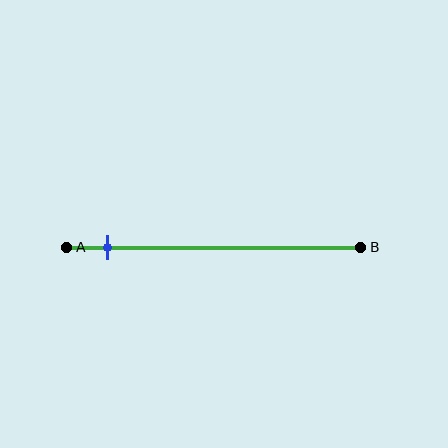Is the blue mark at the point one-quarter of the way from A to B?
No, the mark is at about 15% from A, not at the 25% one-quarter point.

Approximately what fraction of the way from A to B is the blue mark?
The blue mark is approximately 15% of the way from A to B.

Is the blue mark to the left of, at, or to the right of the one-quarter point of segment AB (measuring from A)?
The blue mark is to the left of the one-quarter point of segment AB.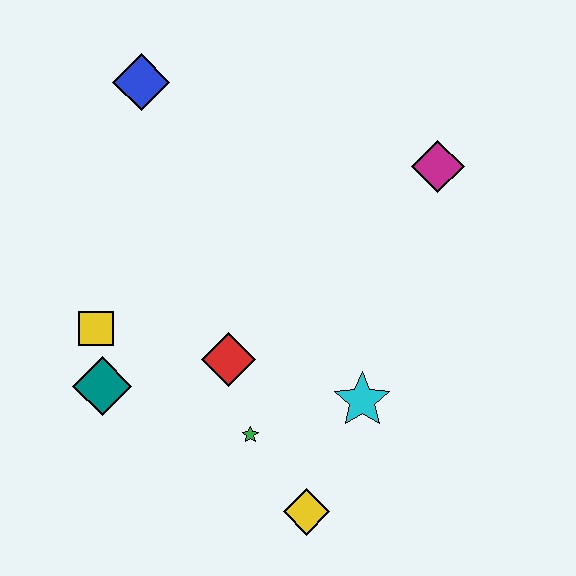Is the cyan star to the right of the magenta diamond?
No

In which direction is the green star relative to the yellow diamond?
The green star is above the yellow diamond.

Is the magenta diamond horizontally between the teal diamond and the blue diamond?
No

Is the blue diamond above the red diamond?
Yes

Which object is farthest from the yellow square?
The magenta diamond is farthest from the yellow square.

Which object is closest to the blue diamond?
The yellow square is closest to the blue diamond.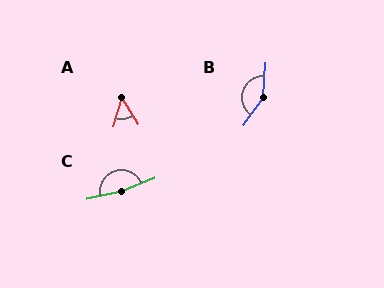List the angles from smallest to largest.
A (48°), B (149°), C (169°).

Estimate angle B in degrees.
Approximately 149 degrees.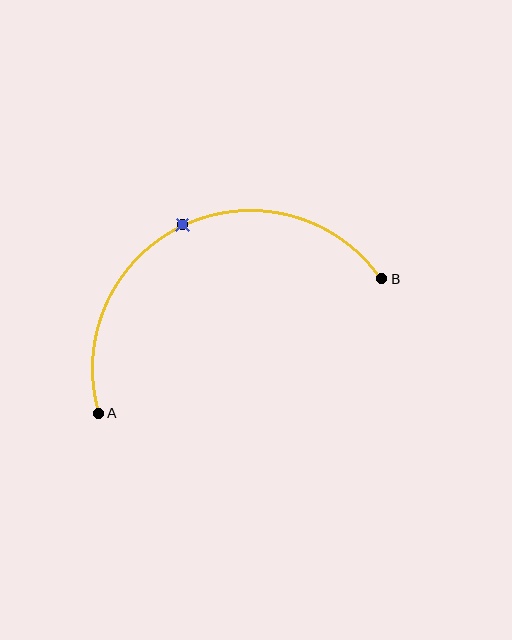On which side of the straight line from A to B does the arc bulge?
The arc bulges above the straight line connecting A and B.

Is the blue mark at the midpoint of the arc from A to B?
Yes. The blue mark lies on the arc at equal arc-length from both A and B — it is the arc midpoint.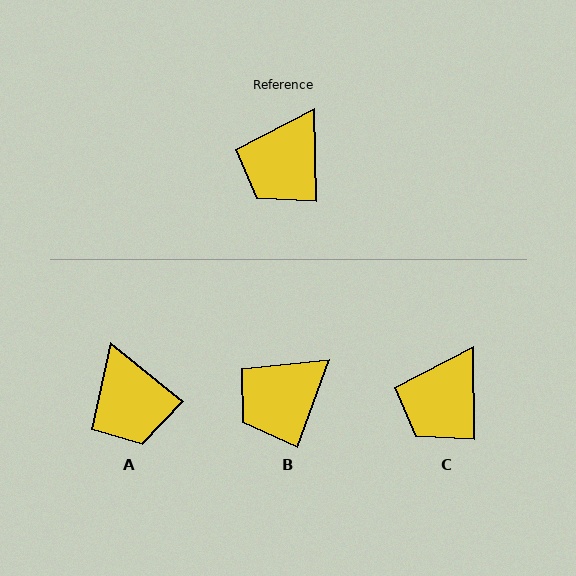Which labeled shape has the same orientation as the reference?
C.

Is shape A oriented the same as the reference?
No, it is off by about 50 degrees.